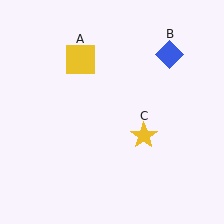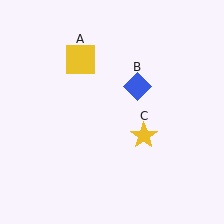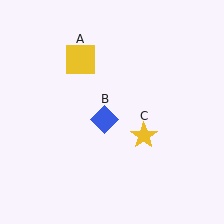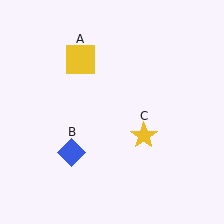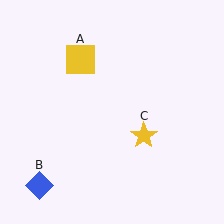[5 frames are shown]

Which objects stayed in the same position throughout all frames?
Yellow square (object A) and yellow star (object C) remained stationary.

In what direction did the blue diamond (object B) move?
The blue diamond (object B) moved down and to the left.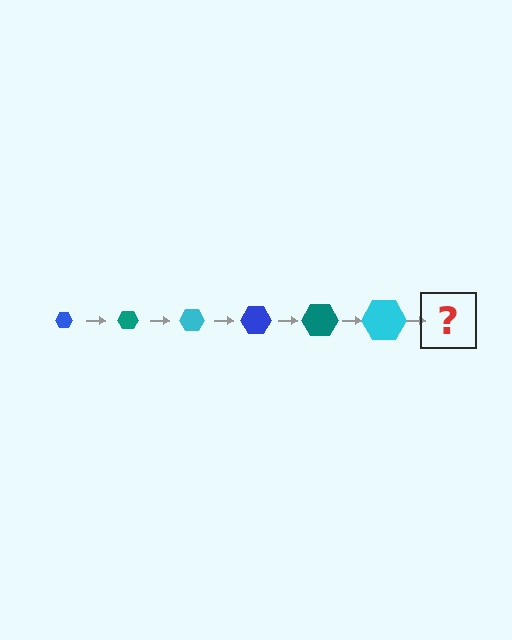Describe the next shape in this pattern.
It should be a blue hexagon, larger than the previous one.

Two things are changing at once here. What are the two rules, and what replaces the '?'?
The two rules are that the hexagon grows larger each step and the color cycles through blue, teal, and cyan. The '?' should be a blue hexagon, larger than the previous one.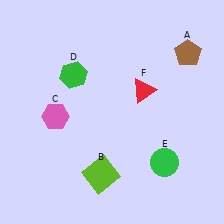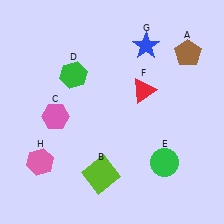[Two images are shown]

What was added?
A blue star (G), a pink hexagon (H) were added in Image 2.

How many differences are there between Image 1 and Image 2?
There are 2 differences between the two images.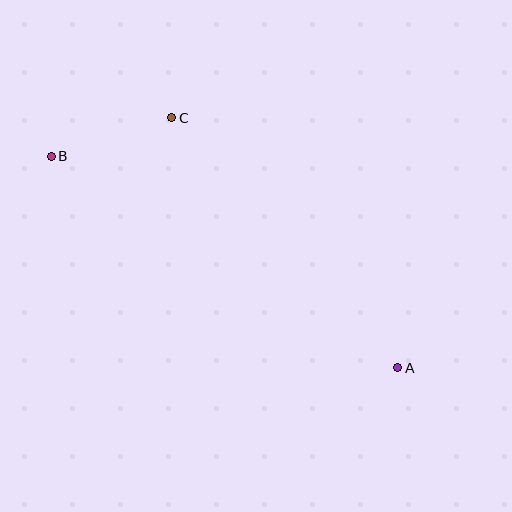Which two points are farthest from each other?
Points A and B are farthest from each other.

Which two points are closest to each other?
Points B and C are closest to each other.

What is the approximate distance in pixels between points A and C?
The distance between A and C is approximately 337 pixels.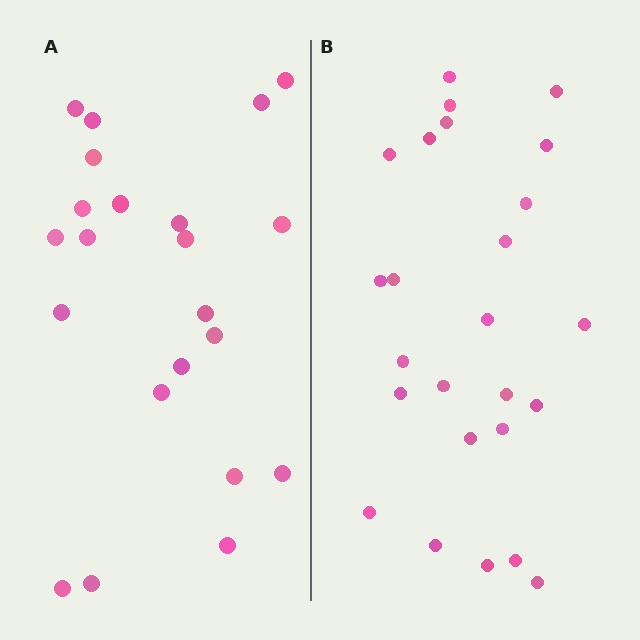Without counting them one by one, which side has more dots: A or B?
Region B (the right region) has more dots.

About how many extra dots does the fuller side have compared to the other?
Region B has just a few more — roughly 2 or 3 more dots than region A.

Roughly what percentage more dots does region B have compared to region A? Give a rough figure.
About 15% more.